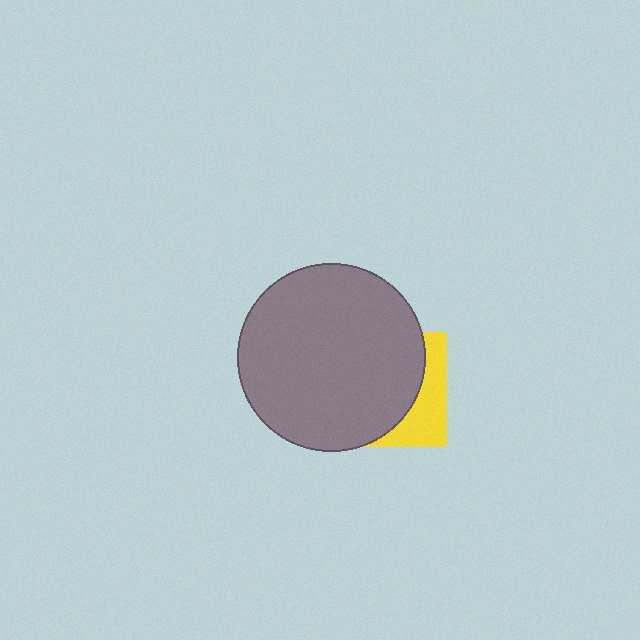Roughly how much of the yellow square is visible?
A small part of it is visible (roughly 31%).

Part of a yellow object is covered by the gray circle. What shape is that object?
It is a square.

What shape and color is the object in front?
The object in front is a gray circle.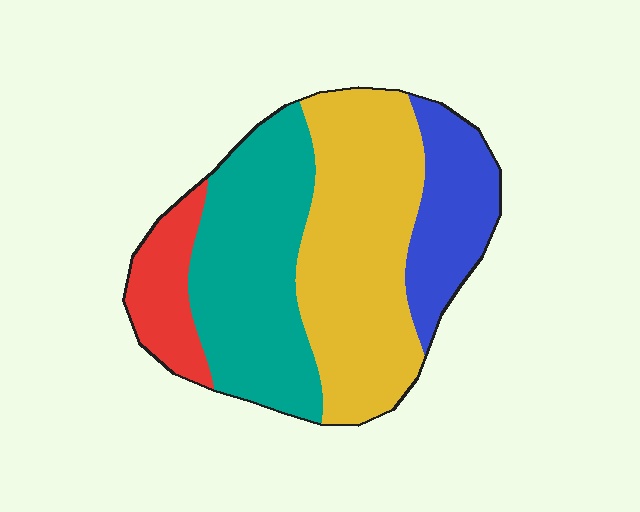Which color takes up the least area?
Red, at roughly 10%.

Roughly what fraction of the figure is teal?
Teal takes up between a quarter and a half of the figure.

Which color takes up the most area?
Yellow, at roughly 40%.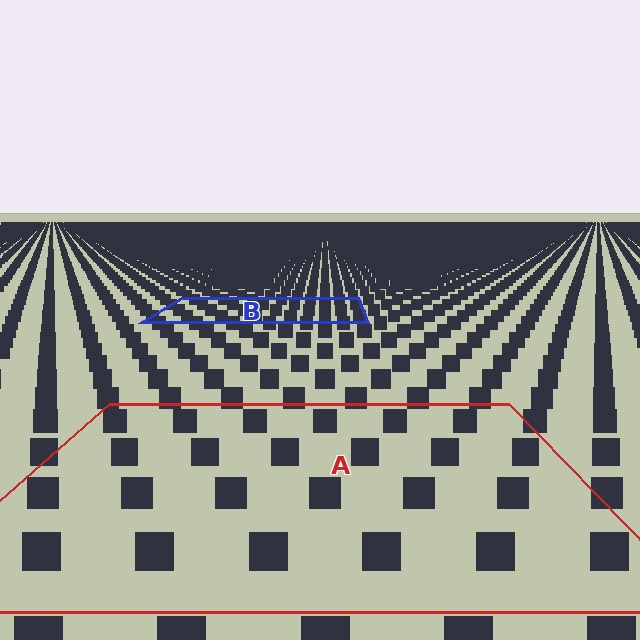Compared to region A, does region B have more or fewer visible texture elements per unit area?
Region B has more texture elements per unit area — they are packed more densely because it is farther away.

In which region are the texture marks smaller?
The texture marks are smaller in region B, because it is farther away.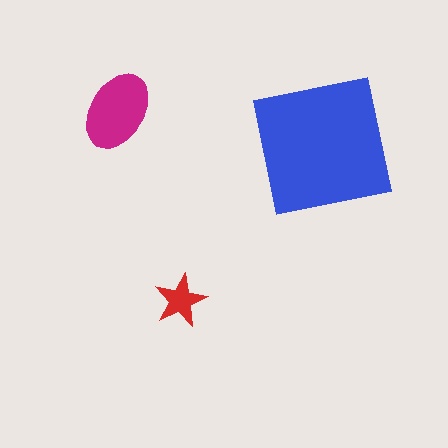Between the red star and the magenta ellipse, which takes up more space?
The magenta ellipse.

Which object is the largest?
The blue square.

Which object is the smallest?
The red star.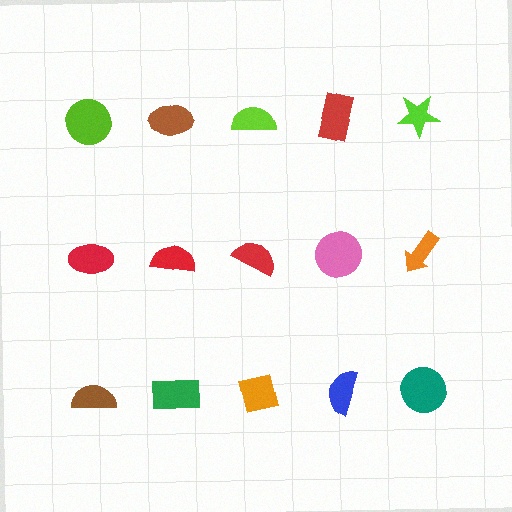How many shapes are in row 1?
5 shapes.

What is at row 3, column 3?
An orange square.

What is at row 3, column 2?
A green rectangle.